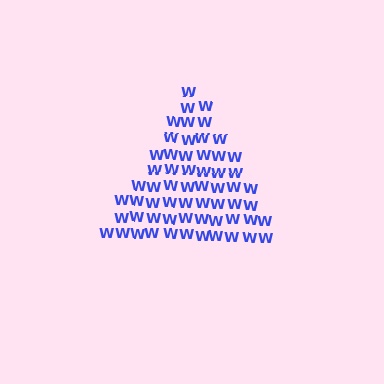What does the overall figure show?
The overall figure shows a triangle.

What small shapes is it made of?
It is made of small letter W's.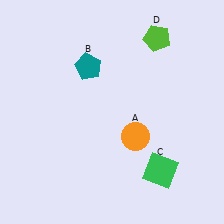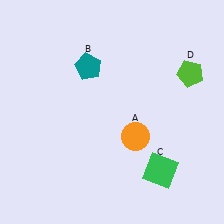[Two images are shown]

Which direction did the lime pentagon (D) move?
The lime pentagon (D) moved down.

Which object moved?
The lime pentagon (D) moved down.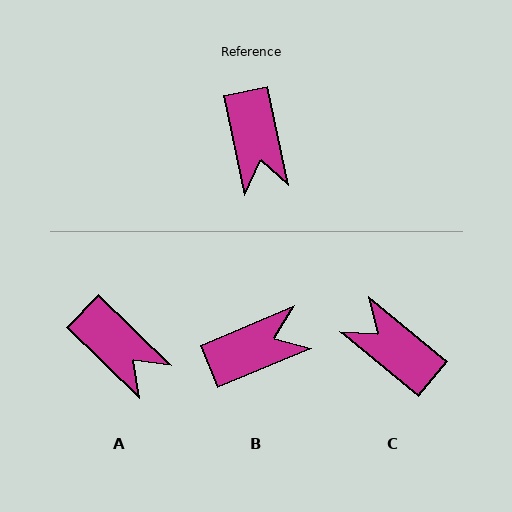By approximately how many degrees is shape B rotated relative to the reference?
Approximately 101 degrees counter-clockwise.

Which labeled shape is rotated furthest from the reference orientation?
C, about 141 degrees away.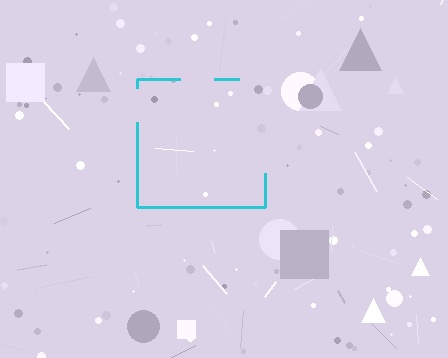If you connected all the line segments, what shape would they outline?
They would outline a square.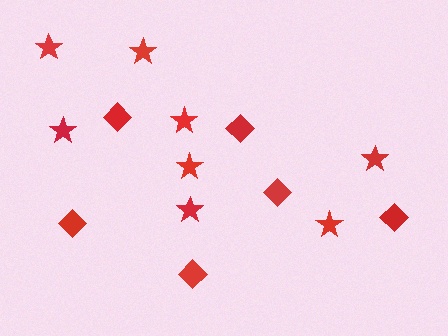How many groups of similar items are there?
There are 2 groups: one group of diamonds (6) and one group of stars (8).